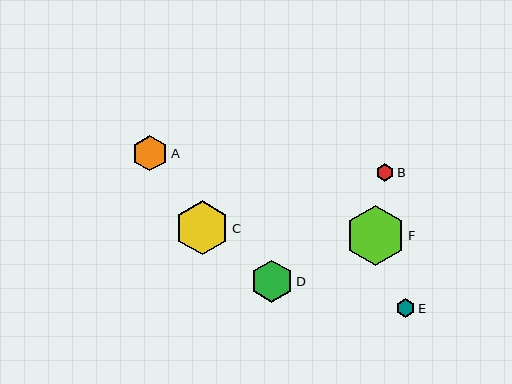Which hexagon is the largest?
Hexagon F is the largest with a size of approximately 60 pixels.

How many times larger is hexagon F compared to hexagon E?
Hexagon F is approximately 3.2 times the size of hexagon E.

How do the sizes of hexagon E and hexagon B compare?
Hexagon E and hexagon B are approximately the same size.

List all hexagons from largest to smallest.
From largest to smallest: F, C, D, A, E, B.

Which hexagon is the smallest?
Hexagon B is the smallest with a size of approximately 17 pixels.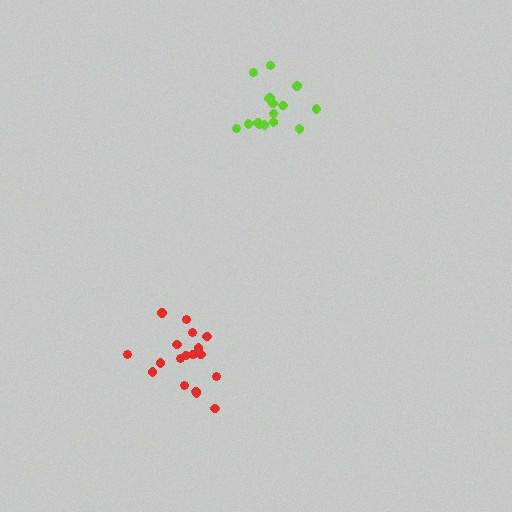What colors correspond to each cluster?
The clusters are colored: red, lime.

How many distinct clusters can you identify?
There are 2 distinct clusters.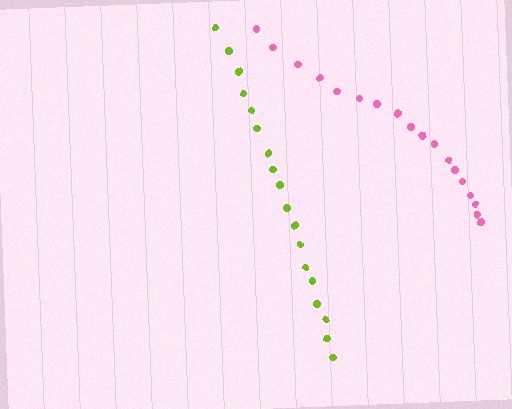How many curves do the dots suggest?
There are 2 distinct paths.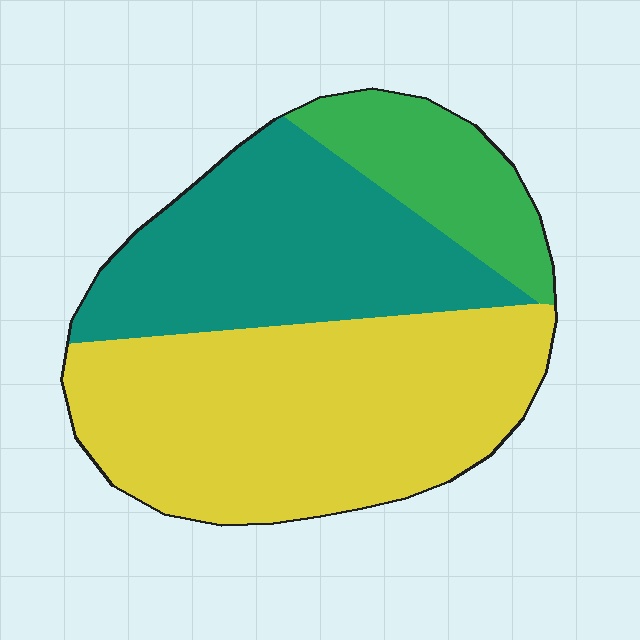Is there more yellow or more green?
Yellow.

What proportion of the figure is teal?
Teal covers roughly 35% of the figure.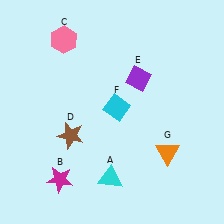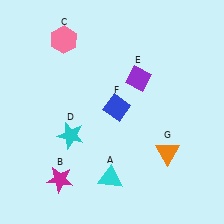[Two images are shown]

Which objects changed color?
D changed from brown to cyan. F changed from cyan to blue.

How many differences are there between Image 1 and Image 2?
There are 2 differences between the two images.